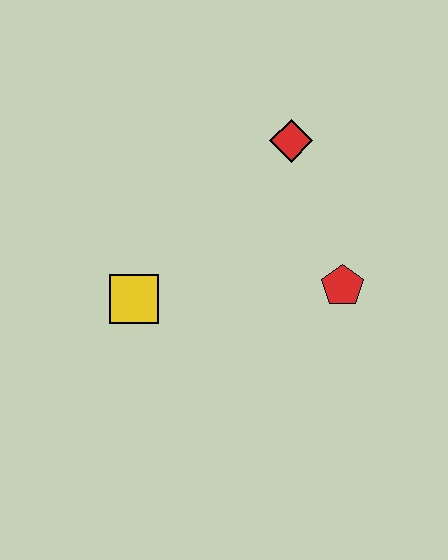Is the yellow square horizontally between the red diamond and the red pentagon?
No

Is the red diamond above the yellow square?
Yes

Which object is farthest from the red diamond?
The yellow square is farthest from the red diamond.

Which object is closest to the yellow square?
The red pentagon is closest to the yellow square.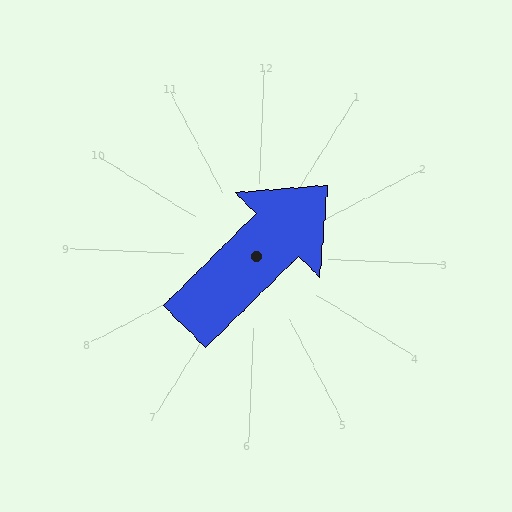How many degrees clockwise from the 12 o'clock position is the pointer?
Approximately 43 degrees.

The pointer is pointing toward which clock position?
Roughly 1 o'clock.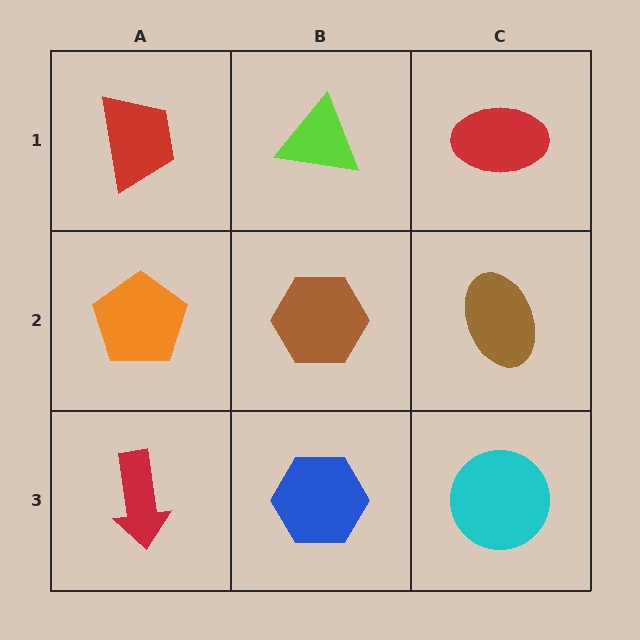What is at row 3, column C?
A cyan circle.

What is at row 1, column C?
A red ellipse.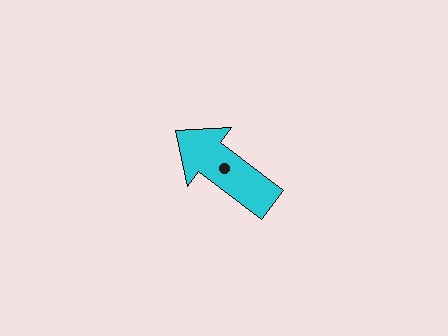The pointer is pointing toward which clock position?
Roughly 10 o'clock.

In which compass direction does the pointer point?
Northwest.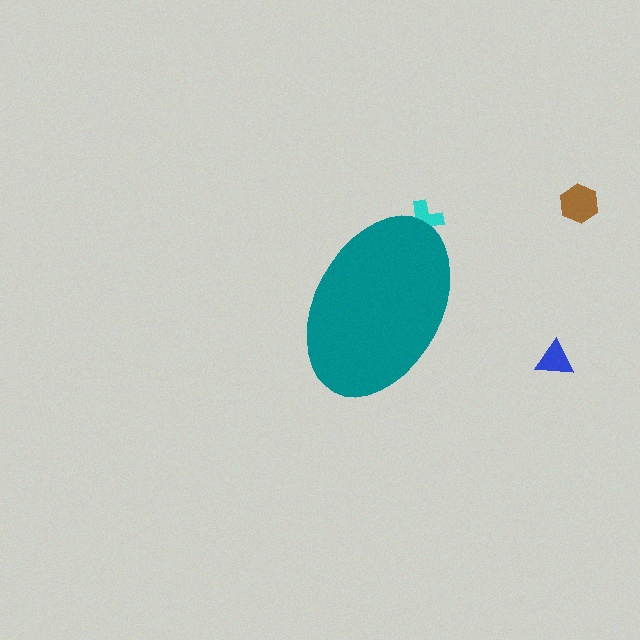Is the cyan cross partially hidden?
Yes, the cyan cross is partially hidden behind the teal ellipse.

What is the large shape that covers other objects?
A teal ellipse.